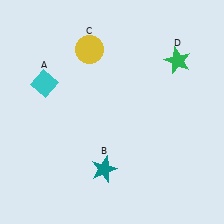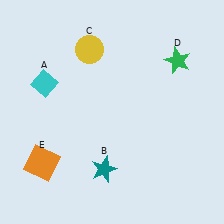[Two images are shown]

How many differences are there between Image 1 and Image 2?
There is 1 difference between the two images.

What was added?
An orange square (E) was added in Image 2.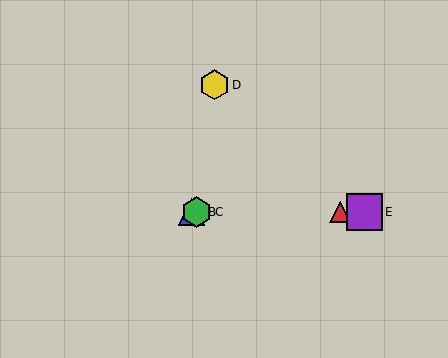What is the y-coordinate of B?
Object B is at y≈212.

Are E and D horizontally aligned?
No, E is at y≈212 and D is at y≈85.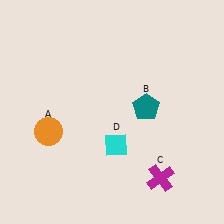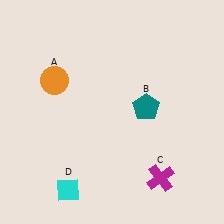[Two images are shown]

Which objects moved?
The objects that moved are: the orange circle (A), the cyan diamond (D).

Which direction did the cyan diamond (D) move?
The cyan diamond (D) moved left.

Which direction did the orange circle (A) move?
The orange circle (A) moved up.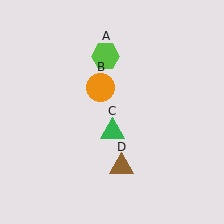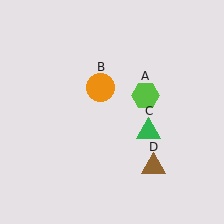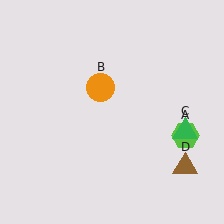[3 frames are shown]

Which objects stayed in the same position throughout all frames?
Orange circle (object B) remained stationary.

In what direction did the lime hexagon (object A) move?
The lime hexagon (object A) moved down and to the right.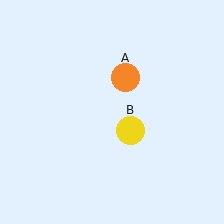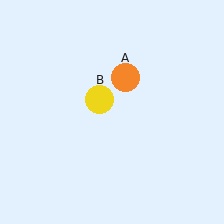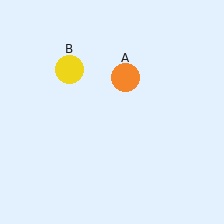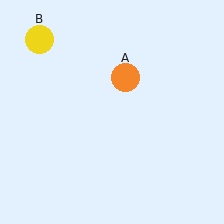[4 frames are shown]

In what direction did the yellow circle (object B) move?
The yellow circle (object B) moved up and to the left.